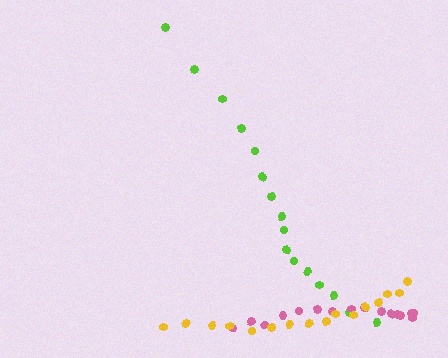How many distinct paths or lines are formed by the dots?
There are 3 distinct paths.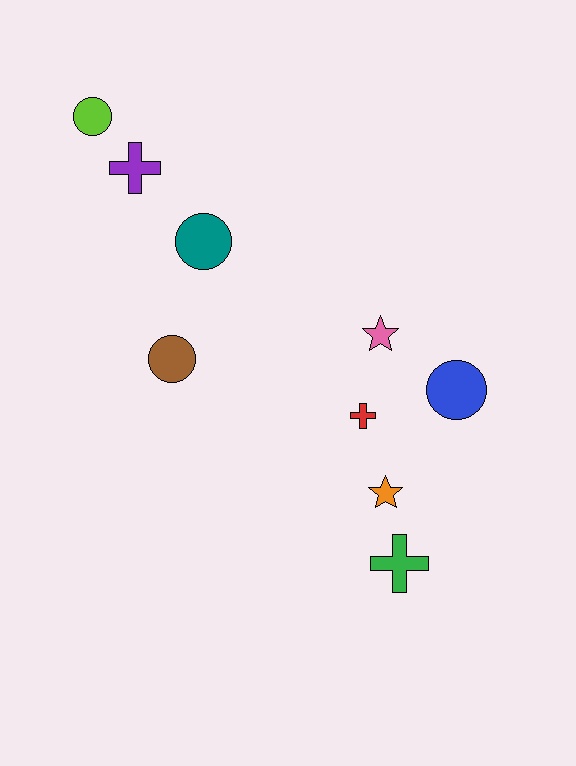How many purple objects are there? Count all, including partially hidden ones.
There is 1 purple object.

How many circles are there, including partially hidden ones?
There are 4 circles.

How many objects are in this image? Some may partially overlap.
There are 9 objects.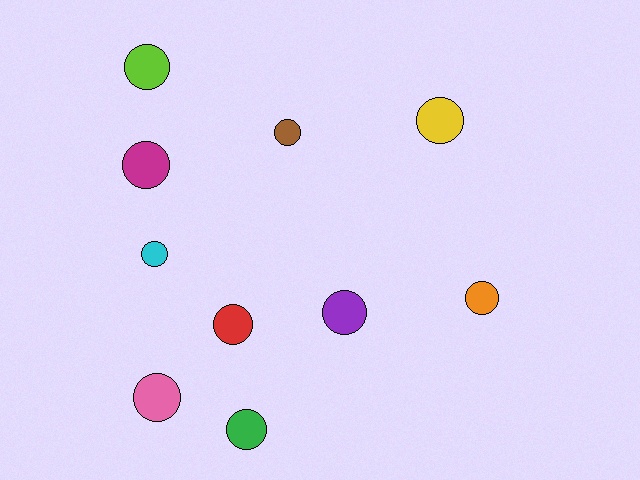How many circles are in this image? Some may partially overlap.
There are 10 circles.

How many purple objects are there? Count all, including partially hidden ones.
There is 1 purple object.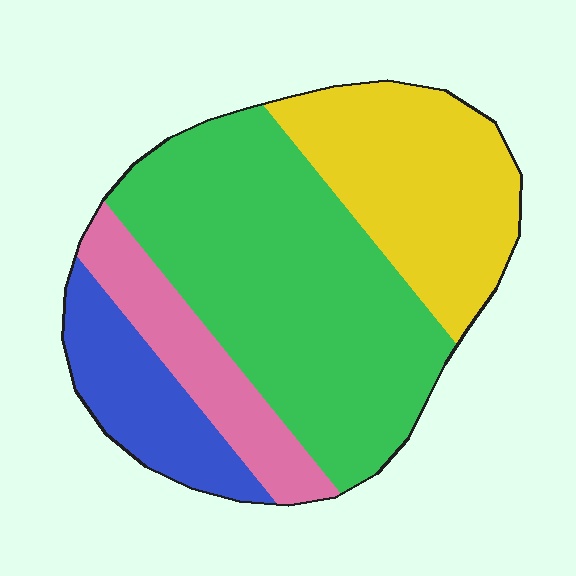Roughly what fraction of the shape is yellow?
Yellow covers about 25% of the shape.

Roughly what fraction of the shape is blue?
Blue takes up about one eighth (1/8) of the shape.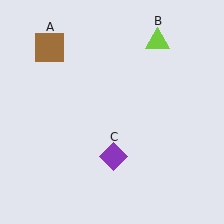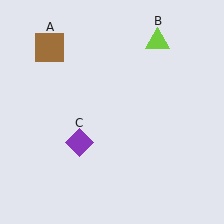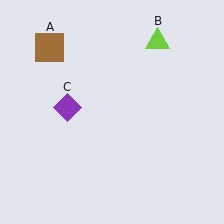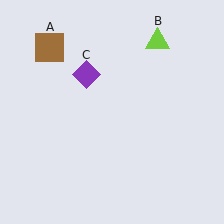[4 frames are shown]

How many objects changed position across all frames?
1 object changed position: purple diamond (object C).